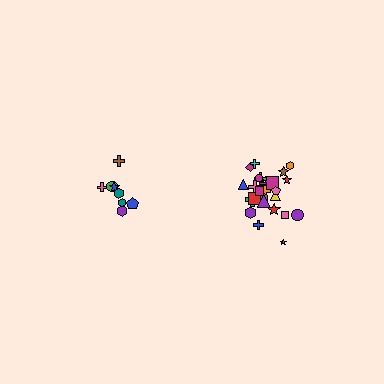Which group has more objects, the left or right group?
The right group.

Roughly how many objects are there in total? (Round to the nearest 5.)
Roughly 35 objects in total.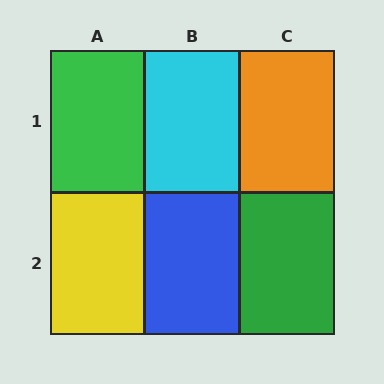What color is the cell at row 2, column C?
Green.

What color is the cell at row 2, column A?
Yellow.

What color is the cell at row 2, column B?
Blue.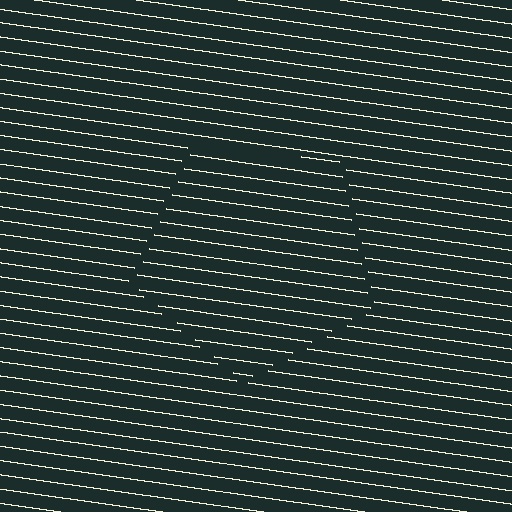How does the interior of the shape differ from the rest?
The interior of the shape contains the same grating, shifted by half a period — the contour is defined by the phase discontinuity where line-ends from the inner and outer gratings abut.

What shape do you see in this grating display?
An illusory pentagon. The interior of the shape contains the same grating, shifted by half a period — the contour is defined by the phase discontinuity where line-ends from the inner and outer gratings abut.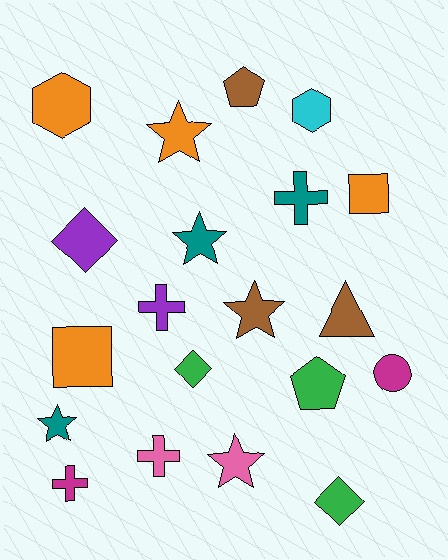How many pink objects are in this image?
There are 2 pink objects.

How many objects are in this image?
There are 20 objects.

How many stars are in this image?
There are 5 stars.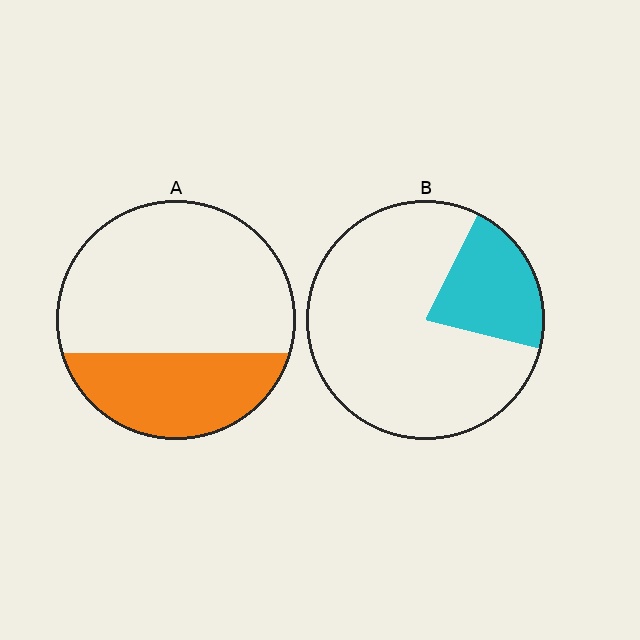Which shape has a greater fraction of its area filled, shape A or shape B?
Shape A.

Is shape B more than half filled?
No.